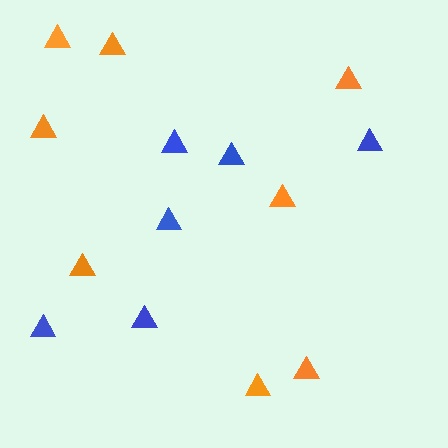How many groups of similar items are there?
There are 2 groups: one group of blue triangles (6) and one group of orange triangles (8).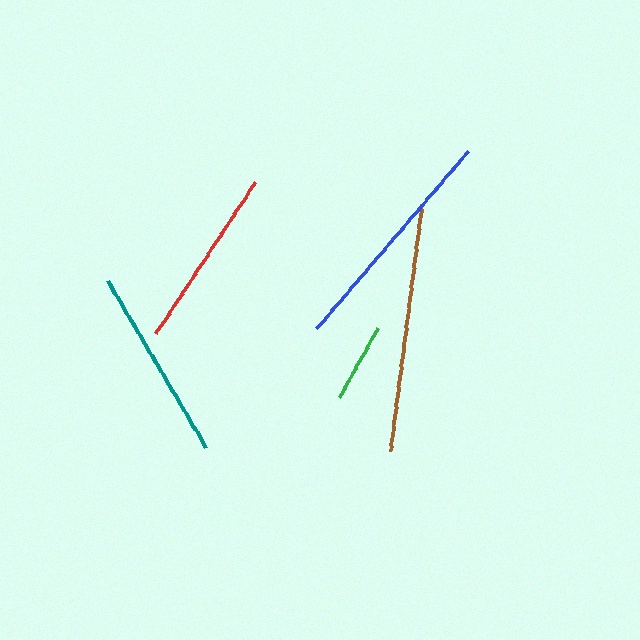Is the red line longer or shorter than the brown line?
The brown line is longer than the red line.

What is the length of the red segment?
The red segment is approximately 181 pixels long.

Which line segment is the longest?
The brown line is the longest at approximately 249 pixels.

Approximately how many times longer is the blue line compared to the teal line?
The blue line is approximately 1.2 times the length of the teal line.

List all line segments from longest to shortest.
From longest to shortest: brown, blue, teal, red, green.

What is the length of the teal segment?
The teal segment is approximately 194 pixels long.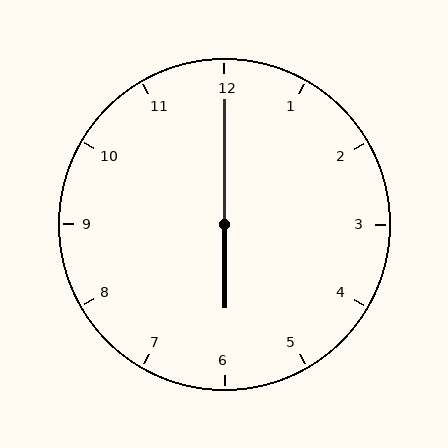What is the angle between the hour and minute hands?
Approximately 180 degrees.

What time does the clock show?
6:00.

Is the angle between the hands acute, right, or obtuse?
It is obtuse.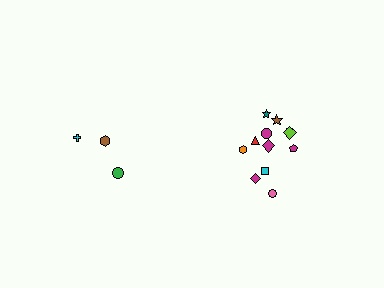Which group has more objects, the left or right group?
The right group.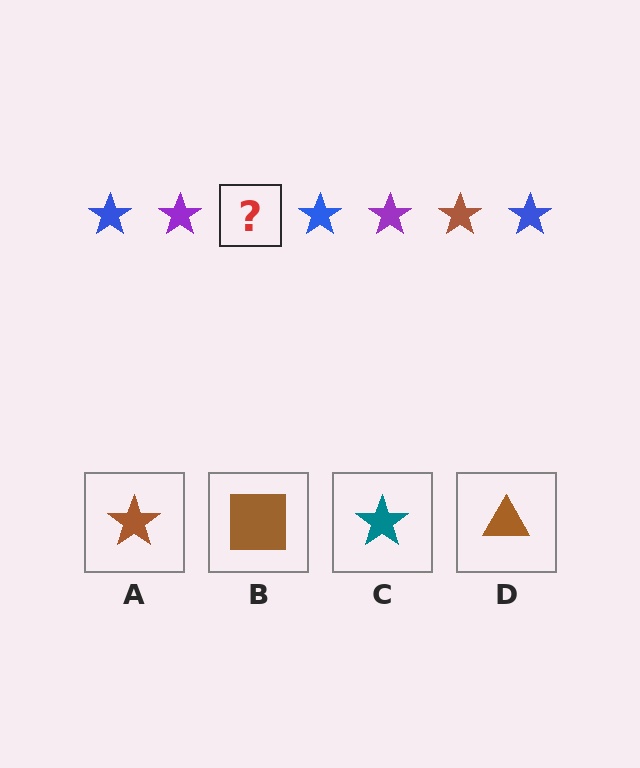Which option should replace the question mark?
Option A.